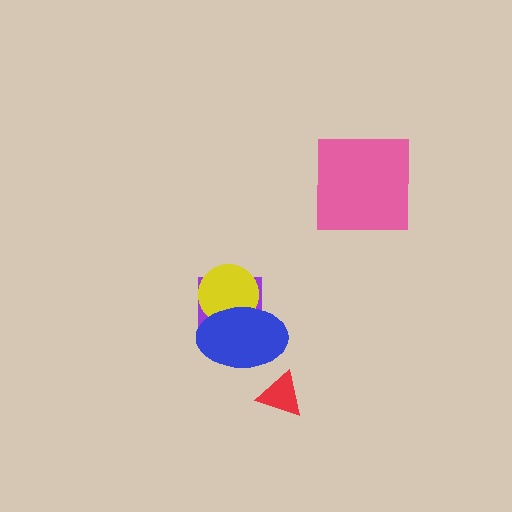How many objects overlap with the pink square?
0 objects overlap with the pink square.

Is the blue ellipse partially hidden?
No, no other shape covers it.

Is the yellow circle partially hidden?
Yes, it is partially covered by another shape.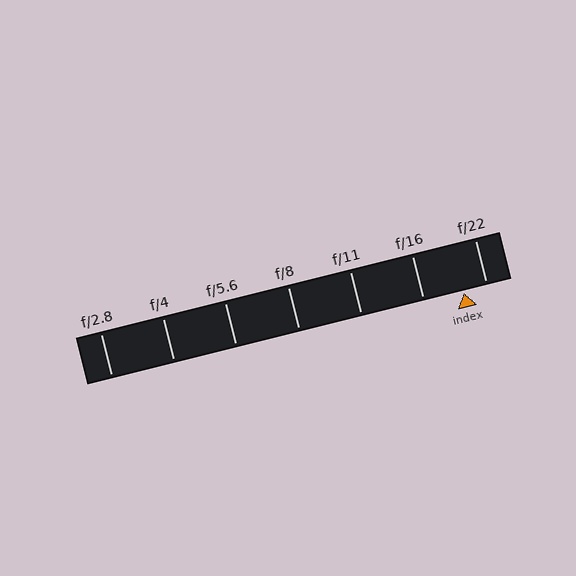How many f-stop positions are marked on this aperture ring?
There are 7 f-stop positions marked.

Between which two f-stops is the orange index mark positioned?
The index mark is between f/16 and f/22.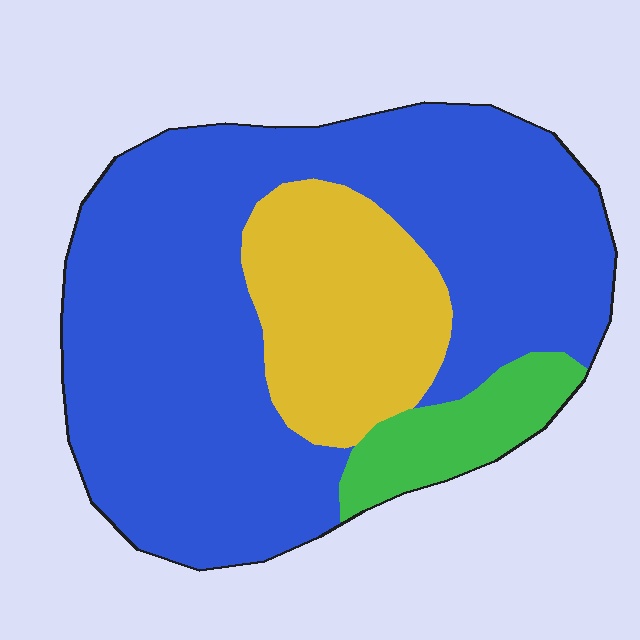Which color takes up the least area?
Green, at roughly 10%.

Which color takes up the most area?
Blue, at roughly 70%.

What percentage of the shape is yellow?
Yellow takes up less than a quarter of the shape.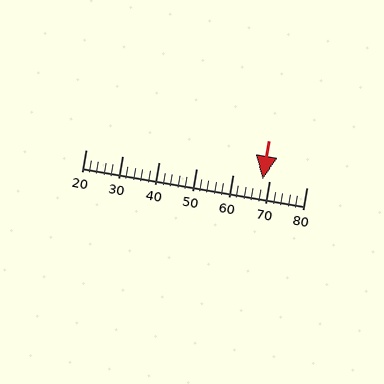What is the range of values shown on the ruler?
The ruler shows values from 20 to 80.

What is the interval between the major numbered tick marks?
The major tick marks are spaced 10 units apart.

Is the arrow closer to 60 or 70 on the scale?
The arrow is closer to 70.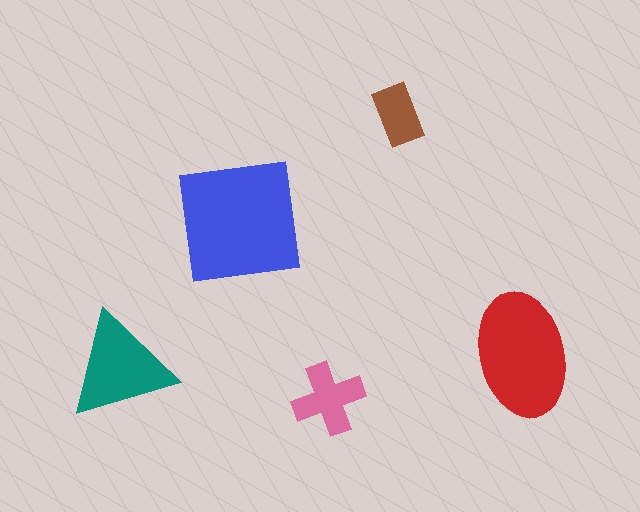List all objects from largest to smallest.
The blue square, the red ellipse, the teal triangle, the pink cross, the brown rectangle.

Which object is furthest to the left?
The teal triangle is leftmost.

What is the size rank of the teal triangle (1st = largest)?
3rd.